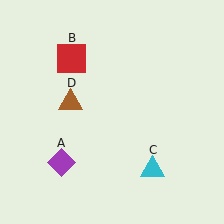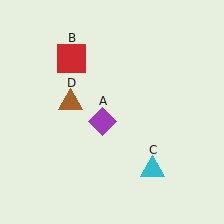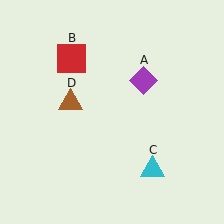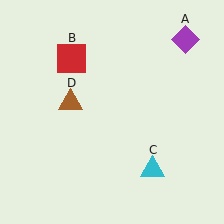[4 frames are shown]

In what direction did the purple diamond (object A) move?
The purple diamond (object A) moved up and to the right.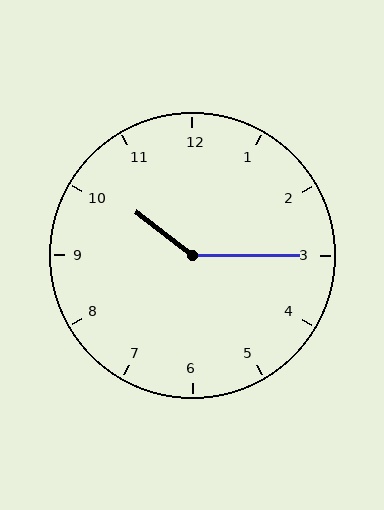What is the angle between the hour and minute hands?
Approximately 142 degrees.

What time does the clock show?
10:15.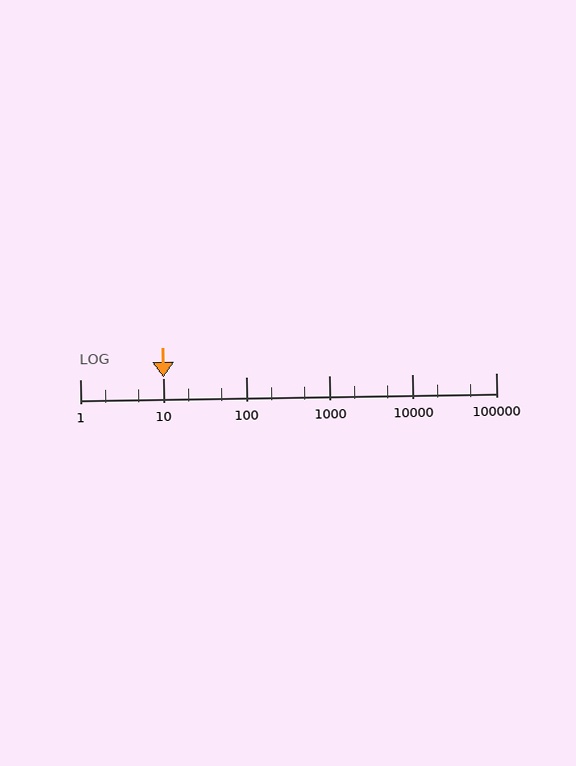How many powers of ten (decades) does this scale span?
The scale spans 5 decades, from 1 to 100000.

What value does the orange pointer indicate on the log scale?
The pointer indicates approximately 10.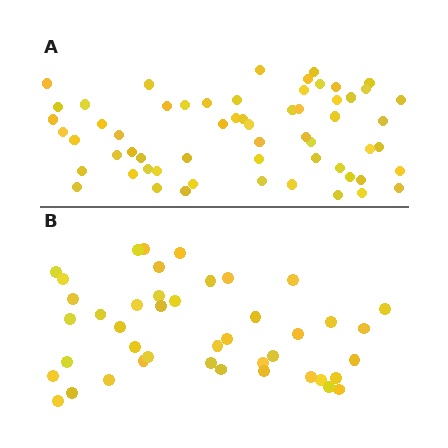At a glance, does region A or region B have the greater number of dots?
Region A (the top region) has more dots.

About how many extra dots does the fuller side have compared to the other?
Region A has approximately 15 more dots than region B.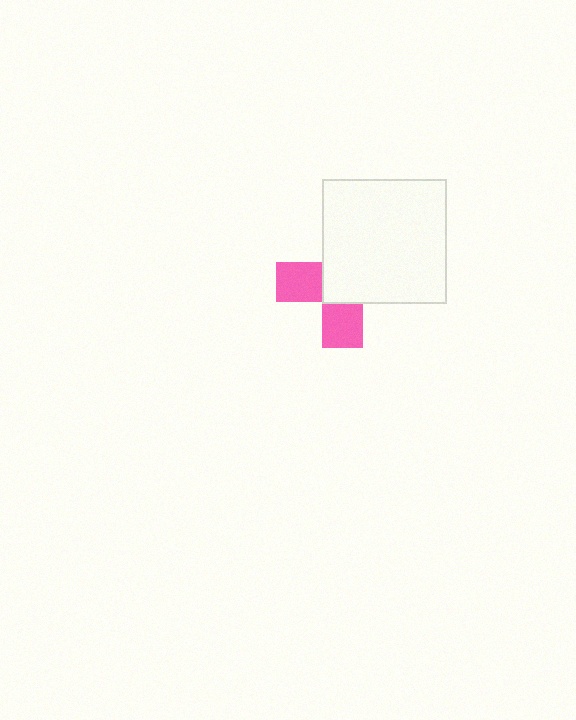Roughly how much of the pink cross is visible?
A small part of it is visible (roughly 40%).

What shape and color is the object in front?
The object in front is a white square.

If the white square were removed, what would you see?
You would see the complete pink cross.